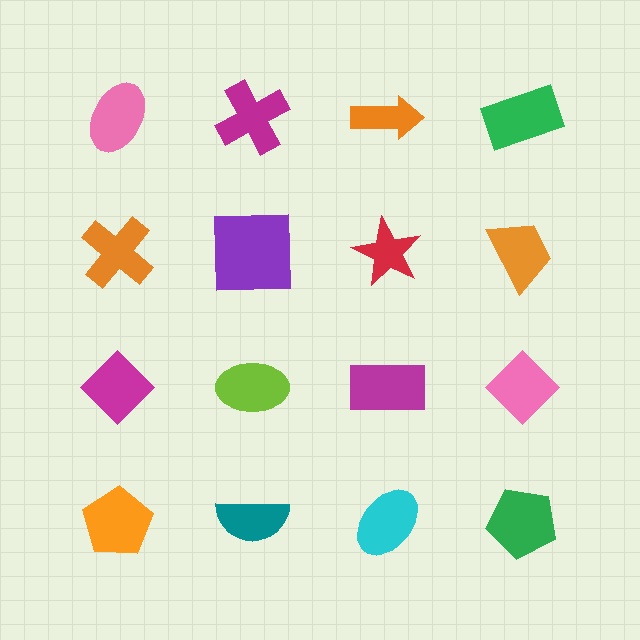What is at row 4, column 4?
A green pentagon.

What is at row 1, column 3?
An orange arrow.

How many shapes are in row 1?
4 shapes.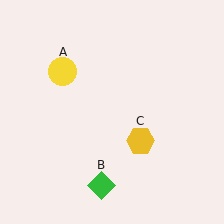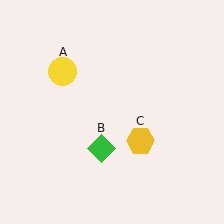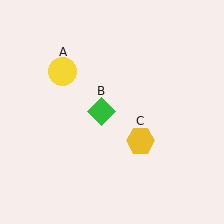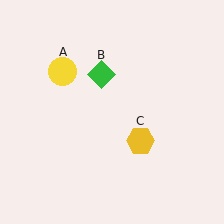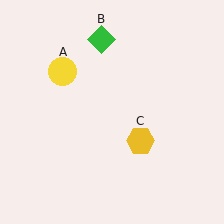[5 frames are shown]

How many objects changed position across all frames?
1 object changed position: green diamond (object B).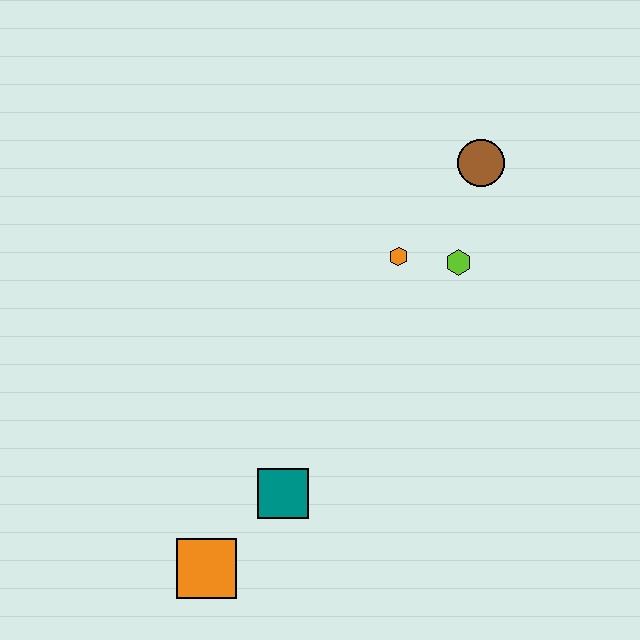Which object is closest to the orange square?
The teal square is closest to the orange square.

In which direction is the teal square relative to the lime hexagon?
The teal square is below the lime hexagon.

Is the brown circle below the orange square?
No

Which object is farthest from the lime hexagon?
The orange square is farthest from the lime hexagon.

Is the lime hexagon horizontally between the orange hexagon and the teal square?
No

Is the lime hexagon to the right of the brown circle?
No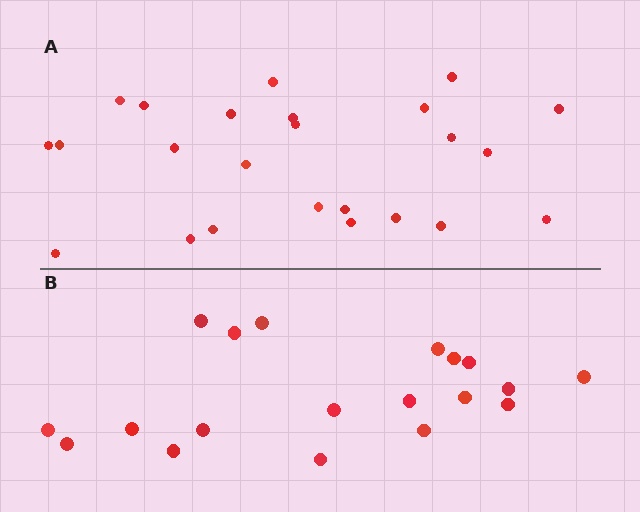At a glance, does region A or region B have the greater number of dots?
Region A (the top region) has more dots.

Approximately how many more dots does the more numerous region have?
Region A has about 5 more dots than region B.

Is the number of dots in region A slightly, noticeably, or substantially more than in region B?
Region A has noticeably more, but not dramatically so. The ratio is roughly 1.3 to 1.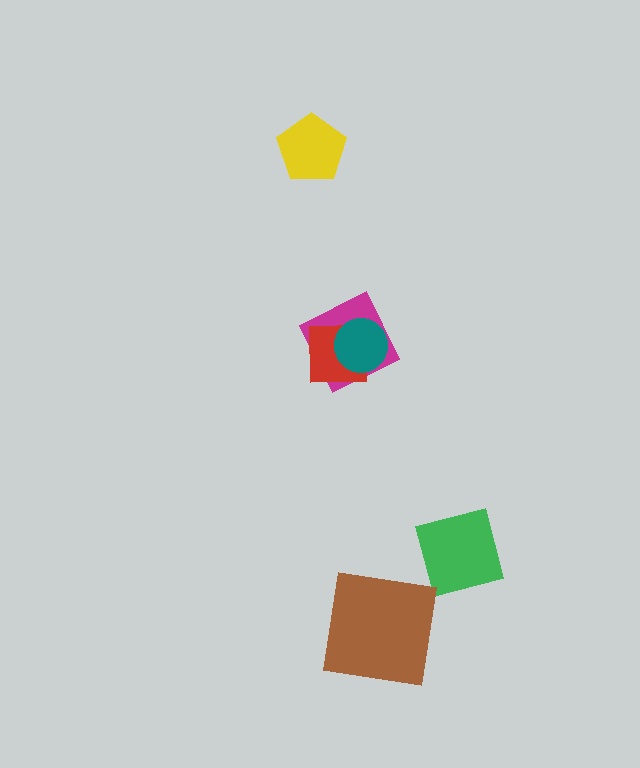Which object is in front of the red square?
The teal circle is in front of the red square.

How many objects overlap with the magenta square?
2 objects overlap with the magenta square.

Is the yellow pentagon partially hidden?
No, no other shape covers it.